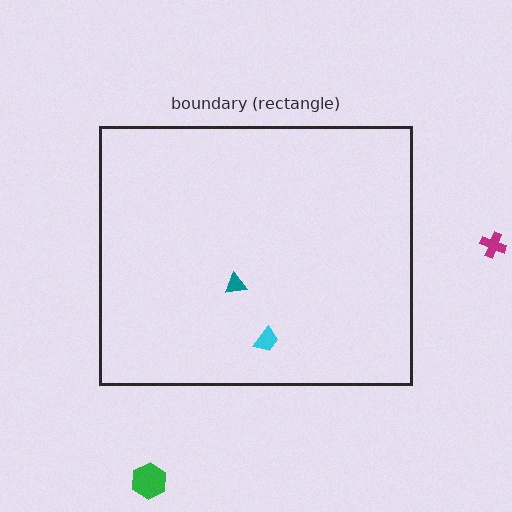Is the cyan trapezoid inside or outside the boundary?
Inside.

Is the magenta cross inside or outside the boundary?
Outside.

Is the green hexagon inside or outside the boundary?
Outside.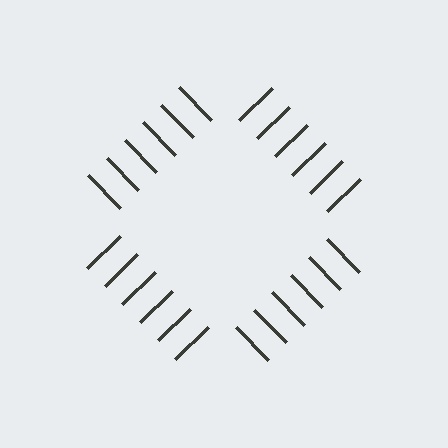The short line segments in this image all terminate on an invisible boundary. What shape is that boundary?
An illusory square — the line segments terminate on its edges but no continuous stroke is drawn.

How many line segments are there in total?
24 — 6 along each of the 4 edges.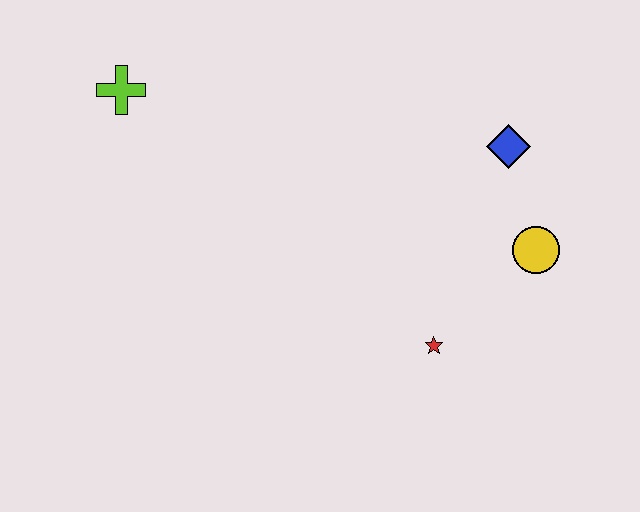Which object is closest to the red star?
The yellow circle is closest to the red star.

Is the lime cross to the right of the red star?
No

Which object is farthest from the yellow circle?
The lime cross is farthest from the yellow circle.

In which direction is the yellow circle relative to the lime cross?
The yellow circle is to the right of the lime cross.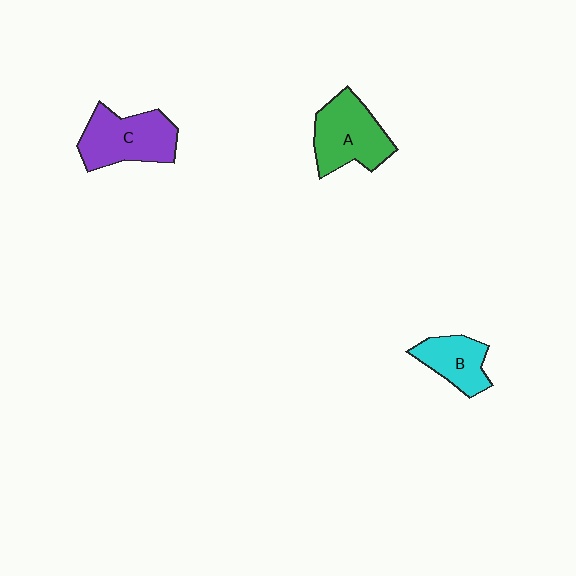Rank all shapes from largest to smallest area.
From largest to smallest: C (purple), A (green), B (cyan).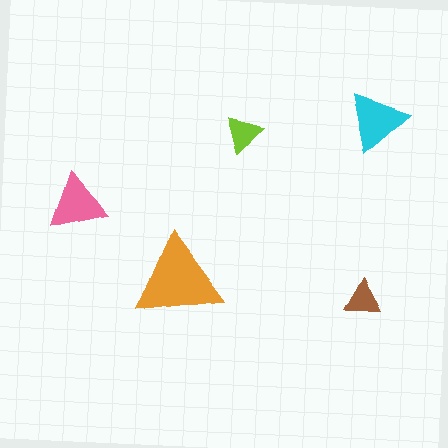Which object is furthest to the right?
The cyan triangle is rightmost.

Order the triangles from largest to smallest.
the orange one, the cyan one, the pink one, the lime one, the brown one.